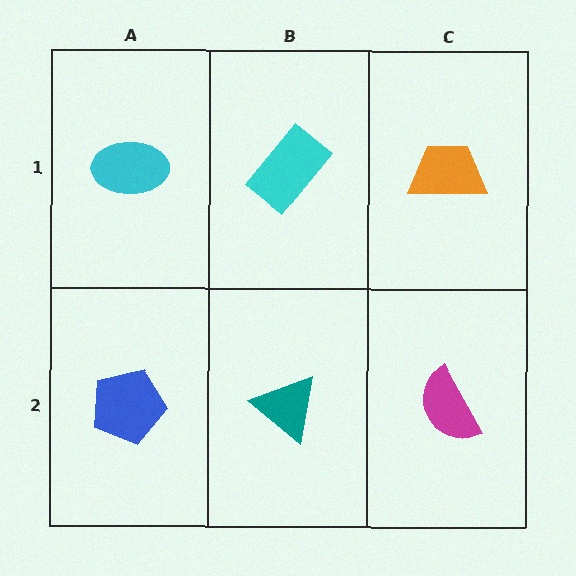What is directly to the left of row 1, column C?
A cyan rectangle.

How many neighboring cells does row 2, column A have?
2.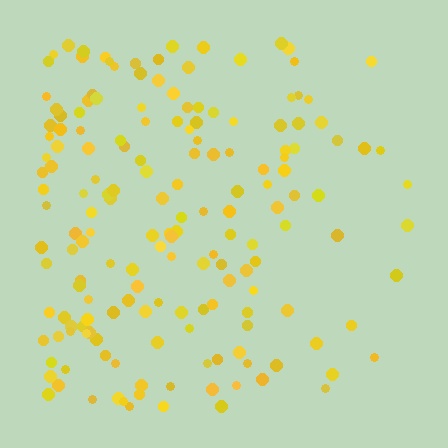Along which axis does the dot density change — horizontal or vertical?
Horizontal.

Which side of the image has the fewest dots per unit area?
The right.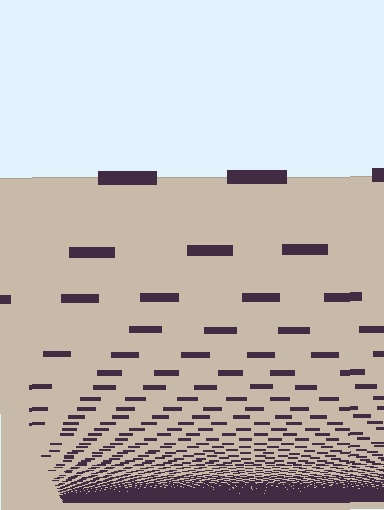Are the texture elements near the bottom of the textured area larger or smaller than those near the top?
Smaller. The gradient is inverted — elements near the bottom are smaller and denser.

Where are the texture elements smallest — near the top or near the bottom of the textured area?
Near the bottom.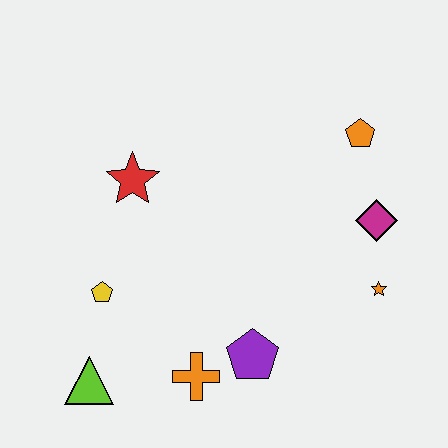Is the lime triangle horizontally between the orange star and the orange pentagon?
No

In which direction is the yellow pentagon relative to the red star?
The yellow pentagon is below the red star.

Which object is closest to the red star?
The yellow pentagon is closest to the red star.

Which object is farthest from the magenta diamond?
The lime triangle is farthest from the magenta diamond.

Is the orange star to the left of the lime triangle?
No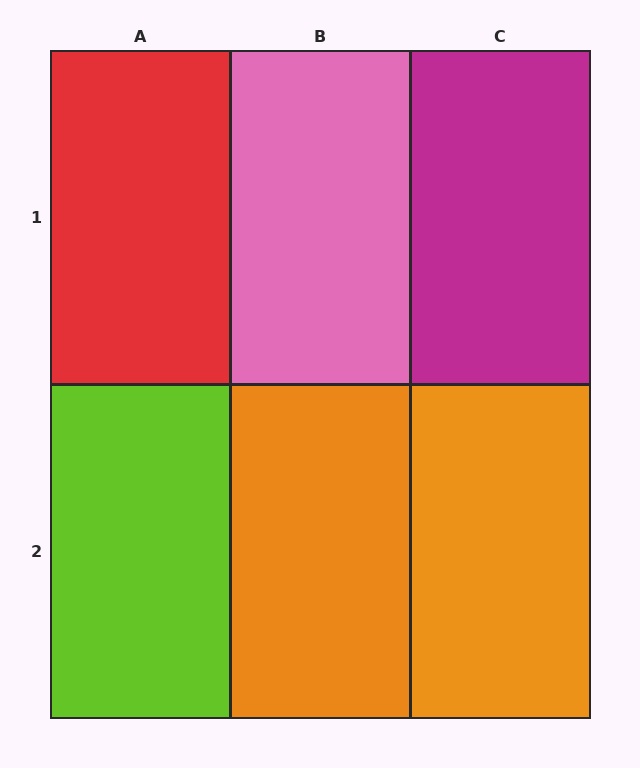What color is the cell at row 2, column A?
Lime.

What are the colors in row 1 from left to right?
Red, pink, magenta.